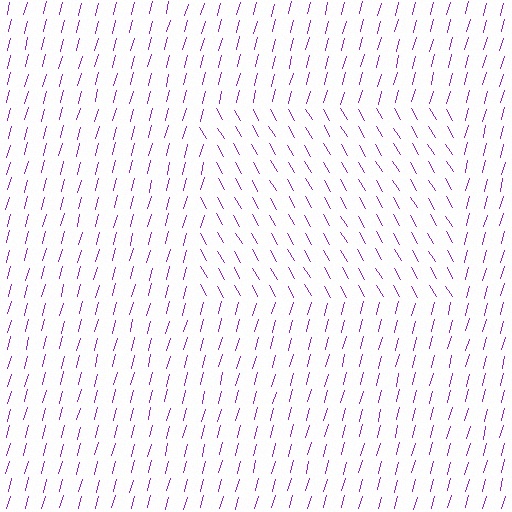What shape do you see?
I see a rectangle.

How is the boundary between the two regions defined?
The boundary is defined purely by a change in line orientation (approximately 45 degrees difference). All lines are the same color and thickness.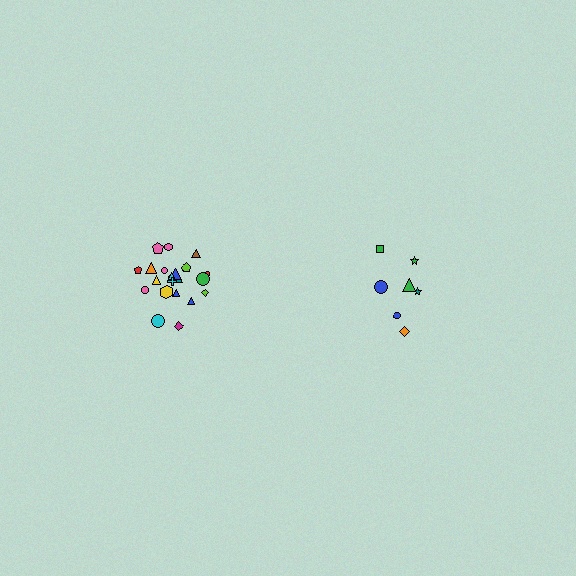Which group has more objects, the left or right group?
The left group.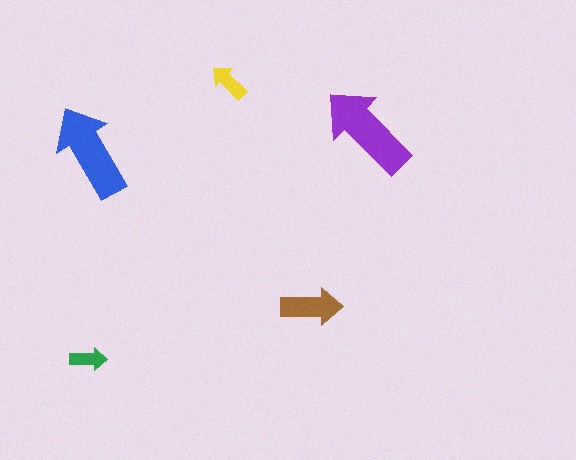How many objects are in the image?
There are 5 objects in the image.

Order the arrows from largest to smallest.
the purple one, the blue one, the brown one, the yellow one, the green one.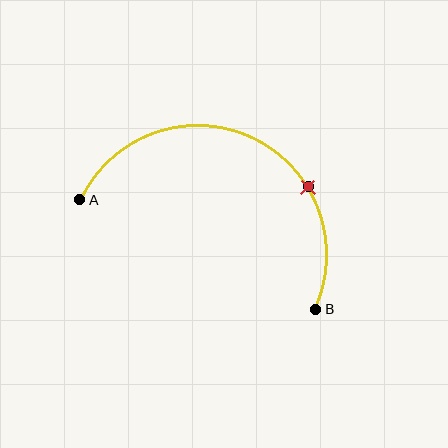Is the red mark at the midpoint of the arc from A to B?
No. The red mark lies on the arc but is closer to endpoint B. The arc midpoint would be at the point on the curve equidistant along the arc from both A and B.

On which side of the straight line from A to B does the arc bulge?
The arc bulges above the straight line connecting A and B.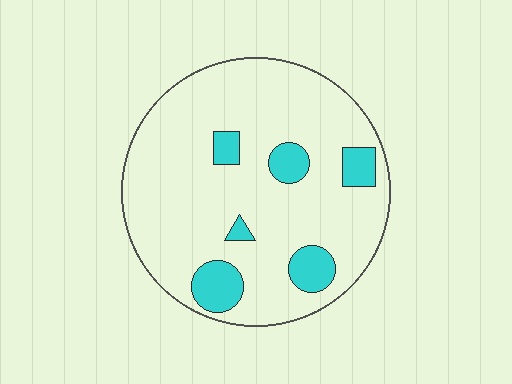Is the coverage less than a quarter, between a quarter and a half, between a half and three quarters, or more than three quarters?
Less than a quarter.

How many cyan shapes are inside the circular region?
6.